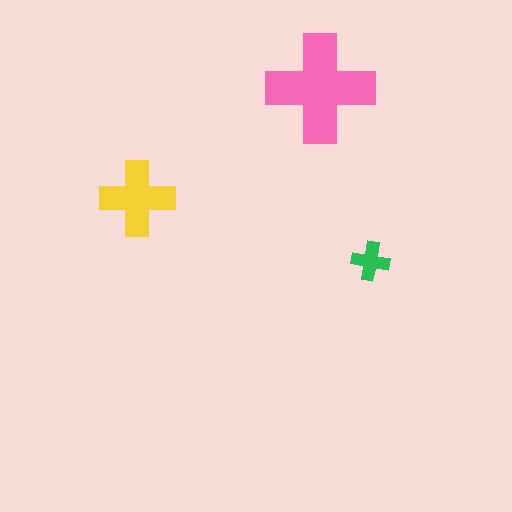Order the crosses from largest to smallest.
the pink one, the yellow one, the green one.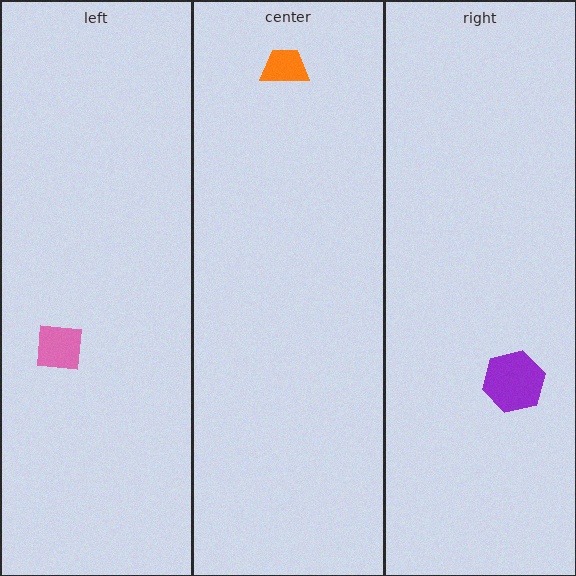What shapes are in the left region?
The pink square.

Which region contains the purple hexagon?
The right region.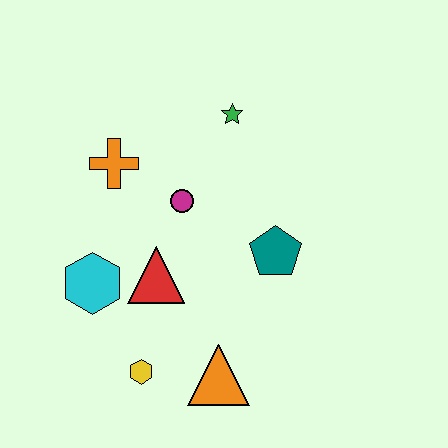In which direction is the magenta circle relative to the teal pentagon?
The magenta circle is to the left of the teal pentagon.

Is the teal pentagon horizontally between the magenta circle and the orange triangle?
No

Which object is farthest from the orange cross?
The orange triangle is farthest from the orange cross.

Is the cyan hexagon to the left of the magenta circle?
Yes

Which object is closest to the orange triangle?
The yellow hexagon is closest to the orange triangle.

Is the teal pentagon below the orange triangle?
No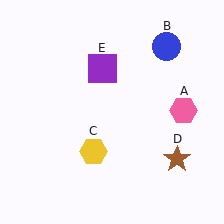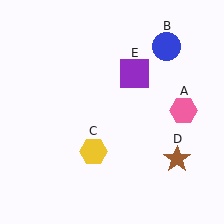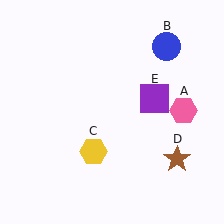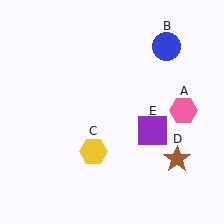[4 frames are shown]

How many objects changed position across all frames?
1 object changed position: purple square (object E).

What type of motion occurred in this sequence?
The purple square (object E) rotated clockwise around the center of the scene.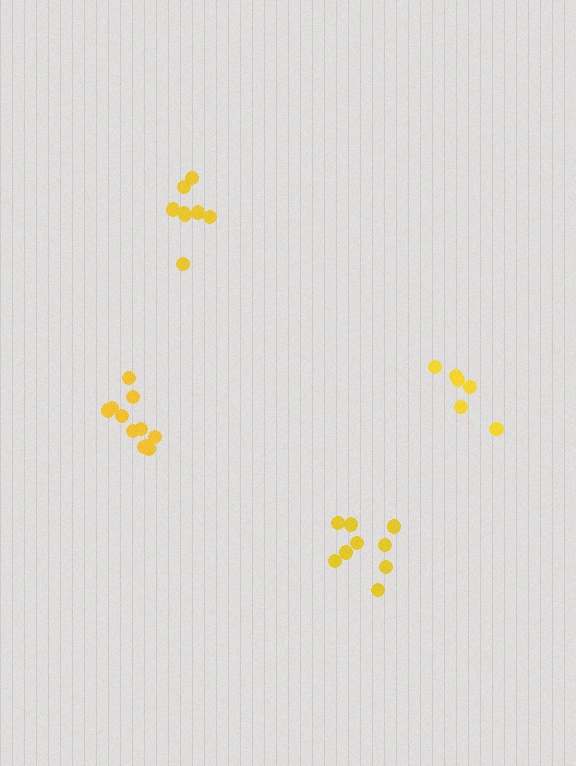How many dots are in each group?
Group 1: 9 dots, Group 2: 6 dots, Group 3: 11 dots, Group 4: 8 dots (34 total).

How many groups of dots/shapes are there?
There are 4 groups.